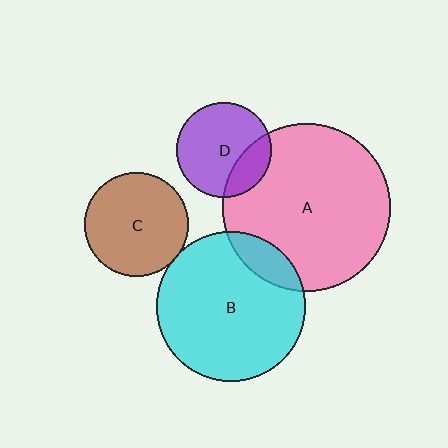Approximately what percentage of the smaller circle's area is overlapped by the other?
Approximately 15%.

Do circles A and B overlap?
Yes.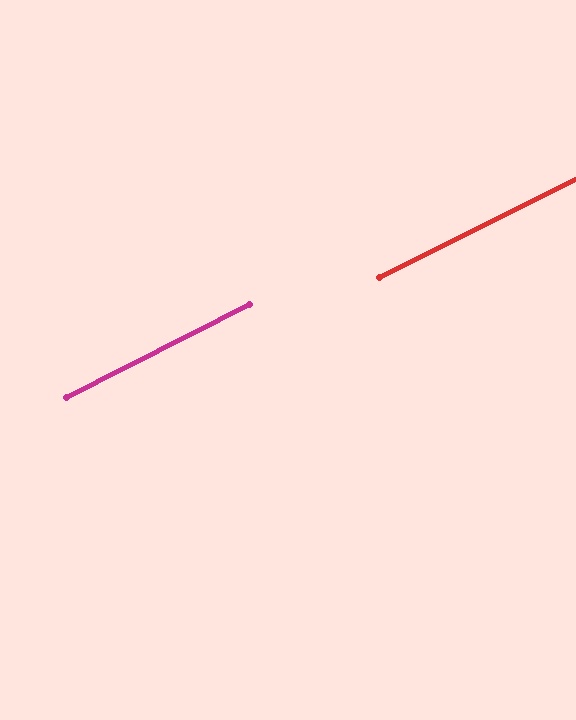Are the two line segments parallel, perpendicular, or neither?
Parallel — their directions differ by only 0.5°.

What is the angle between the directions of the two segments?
Approximately 0 degrees.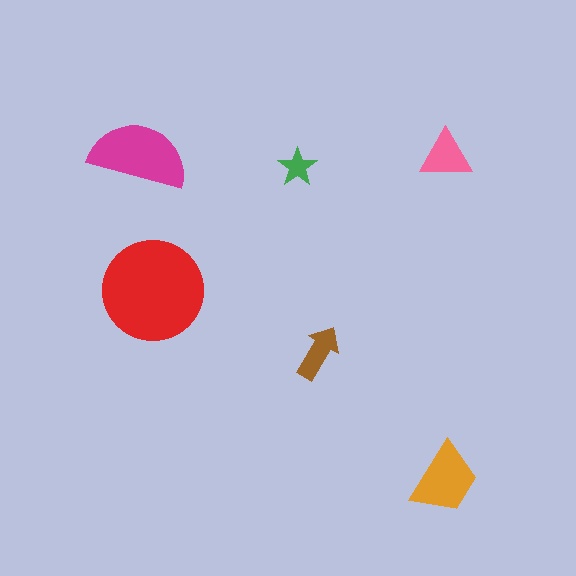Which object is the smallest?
The green star.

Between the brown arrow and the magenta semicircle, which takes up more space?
The magenta semicircle.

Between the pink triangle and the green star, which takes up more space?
The pink triangle.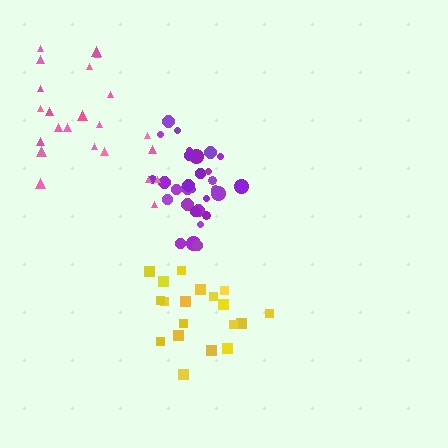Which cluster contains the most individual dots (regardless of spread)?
Purple (30).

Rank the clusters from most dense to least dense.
purple, yellow, pink.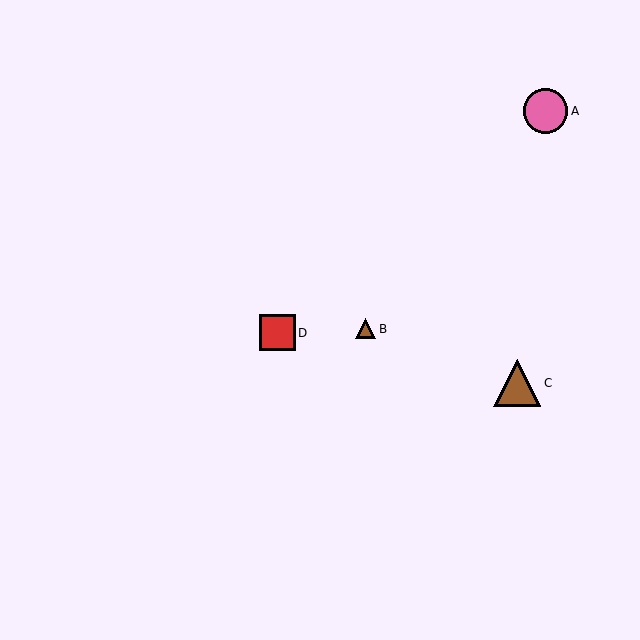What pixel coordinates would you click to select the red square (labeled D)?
Click at (277, 333) to select the red square D.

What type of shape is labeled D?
Shape D is a red square.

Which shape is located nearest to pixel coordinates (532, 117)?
The pink circle (labeled A) at (546, 111) is nearest to that location.